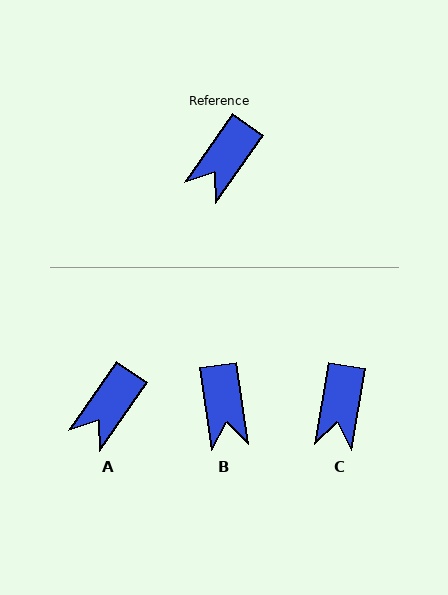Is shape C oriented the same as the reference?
No, it is off by about 25 degrees.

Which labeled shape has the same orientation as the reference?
A.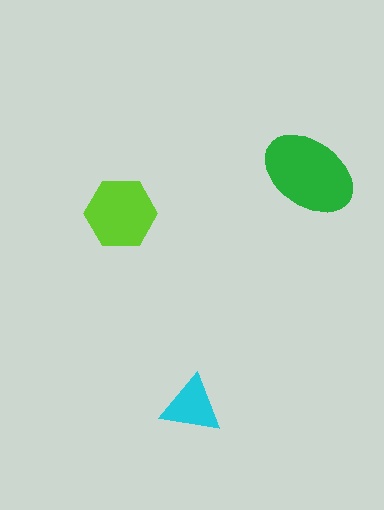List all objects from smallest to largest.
The cyan triangle, the lime hexagon, the green ellipse.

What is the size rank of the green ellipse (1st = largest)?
1st.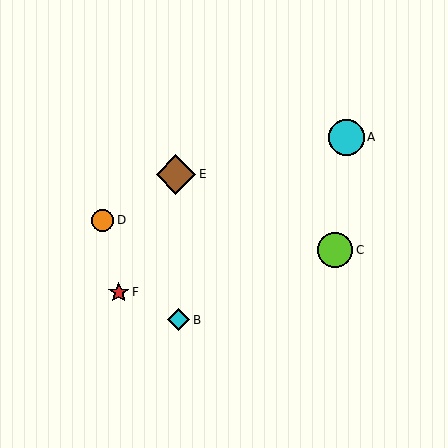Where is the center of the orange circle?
The center of the orange circle is at (103, 220).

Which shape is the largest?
The brown diamond (labeled E) is the largest.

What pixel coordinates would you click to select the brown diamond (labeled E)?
Click at (176, 174) to select the brown diamond E.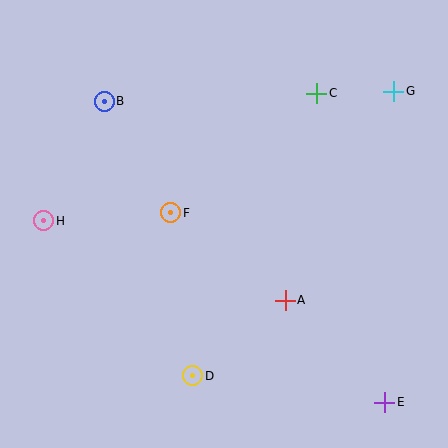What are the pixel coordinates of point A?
Point A is at (285, 300).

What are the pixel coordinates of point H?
Point H is at (44, 221).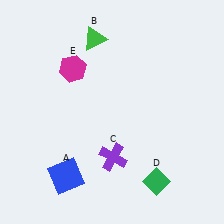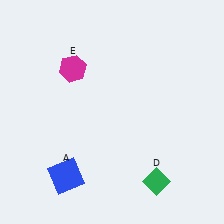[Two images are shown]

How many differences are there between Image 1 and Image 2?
There are 2 differences between the two images.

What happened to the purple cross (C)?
The purple cross (C) was removed in Image 2. It was in the bottom-right area of Image 1.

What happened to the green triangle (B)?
The green triangle (B) was removed in Image 2. It was in the top-left area of Image 1.